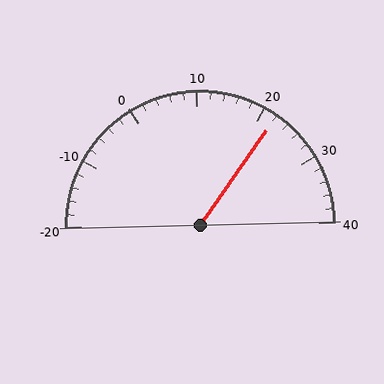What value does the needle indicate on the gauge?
The needle indicates approximately 22.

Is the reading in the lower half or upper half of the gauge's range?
The reading is in the upper half of the range (-20 to 40).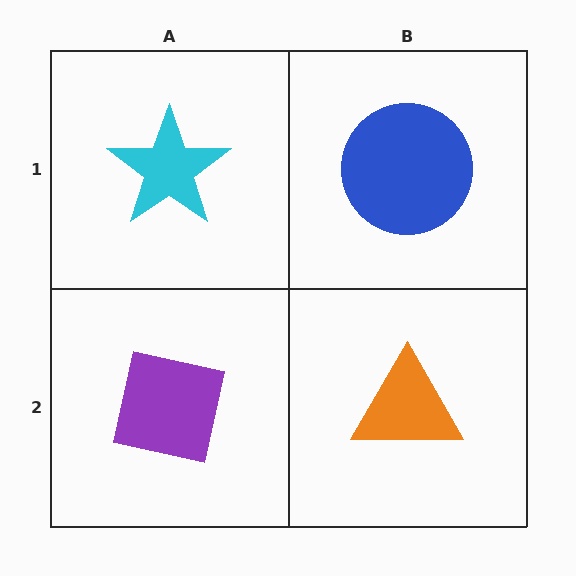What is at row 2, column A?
A purple square.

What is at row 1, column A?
A cyan star.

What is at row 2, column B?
An orange triangle.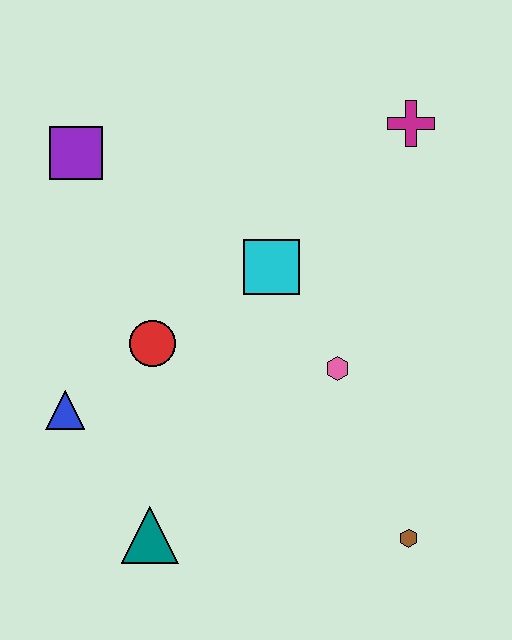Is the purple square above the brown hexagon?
Yes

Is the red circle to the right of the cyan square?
No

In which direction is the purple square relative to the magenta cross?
The purple square is to the left of the magenta cross.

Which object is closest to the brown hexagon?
The pink hexagon is closest to the brown hexagon.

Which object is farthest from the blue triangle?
The magenta cross is farthest from the blue triangle.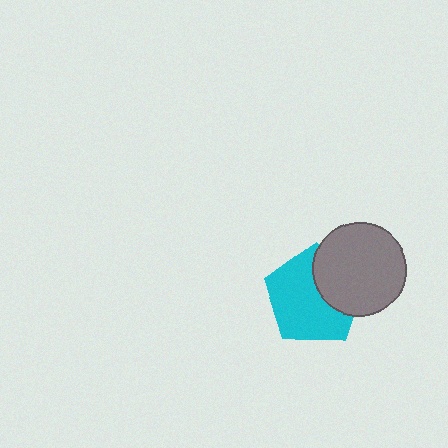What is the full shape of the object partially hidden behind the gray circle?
The partially hidden object is a cyan pentagon.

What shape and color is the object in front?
The object in front is a gray circle.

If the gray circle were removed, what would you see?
You would see the complete cyan pentagon.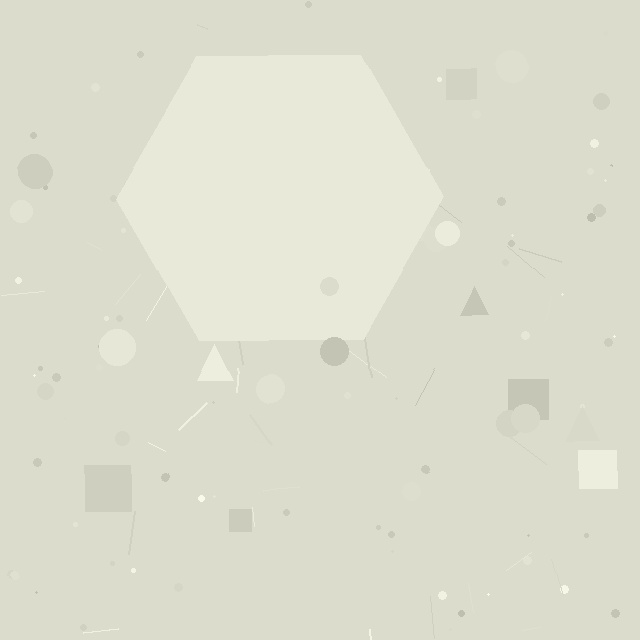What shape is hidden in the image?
A hexagon is hidden in the image.